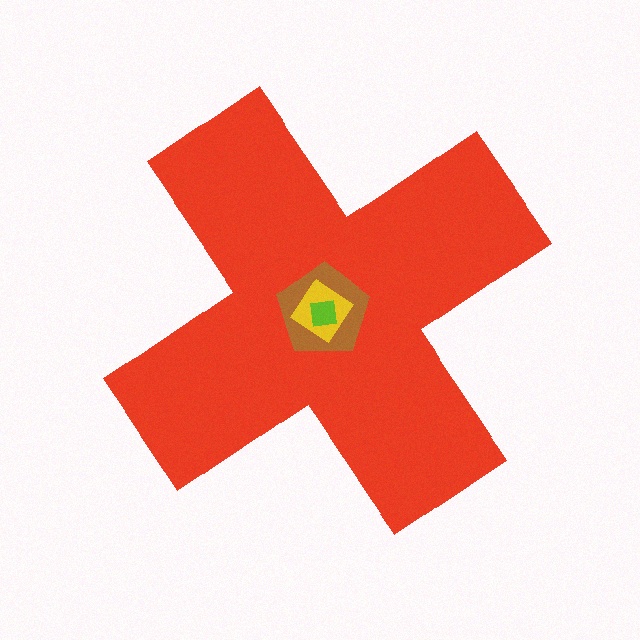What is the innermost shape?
The lime square.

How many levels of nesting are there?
4.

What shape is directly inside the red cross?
The brown pentagon.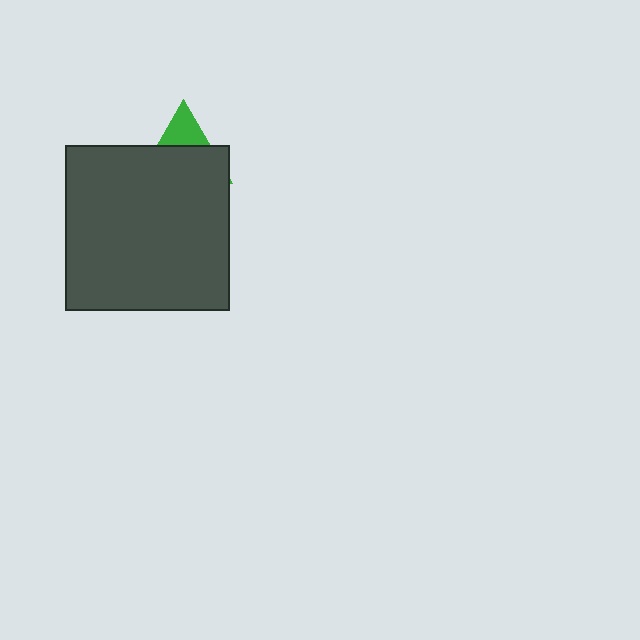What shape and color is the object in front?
The object in front is a dark gray square.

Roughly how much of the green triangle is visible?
A small part of it is visible (roughly 31%).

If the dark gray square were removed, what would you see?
You would see the complete green triangle.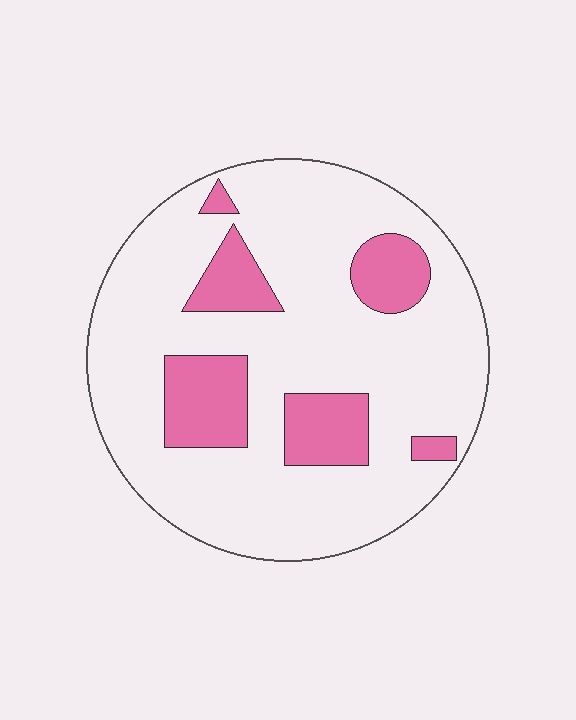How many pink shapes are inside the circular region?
6.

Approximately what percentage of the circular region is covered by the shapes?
Approximately 20%.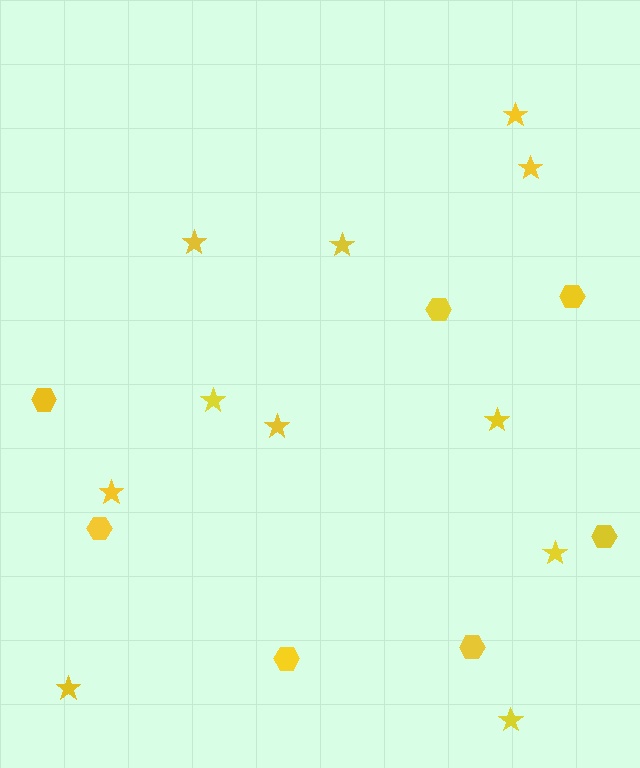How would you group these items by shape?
There are 2 groups: one group of hexagons (7) and one group of stars (11).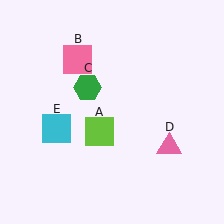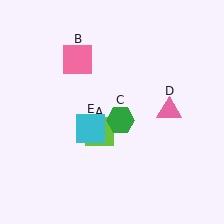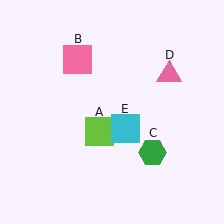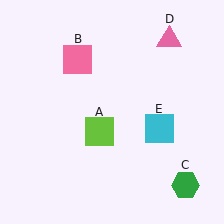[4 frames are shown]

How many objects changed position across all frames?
3 objects changed position: green hexagon (object C), pink triangle (object D), cyan square (object E).